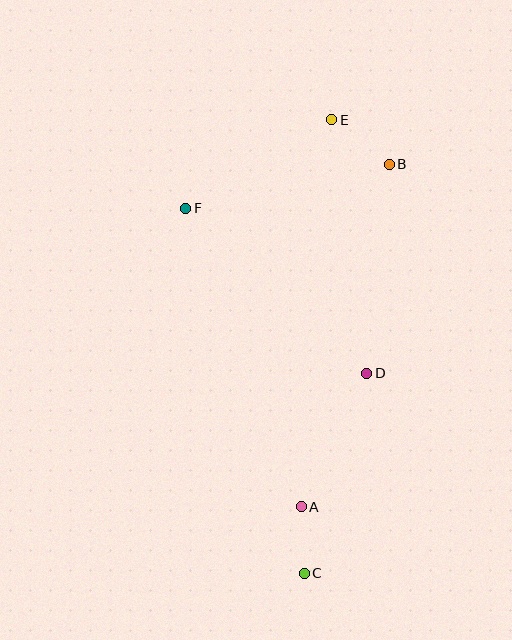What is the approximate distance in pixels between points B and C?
The distance between B and C is approximately 418 pixels.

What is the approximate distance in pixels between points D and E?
The distance between D and E is approximately 256 pixels.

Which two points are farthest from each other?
Points C and E are farthest from each other.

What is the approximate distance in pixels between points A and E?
The distance between A and E is approximately 388 pixels.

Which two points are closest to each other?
Points A and C are closest to each other.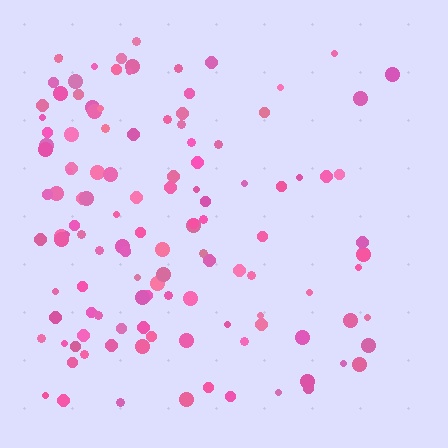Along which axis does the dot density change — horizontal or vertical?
Horizontal.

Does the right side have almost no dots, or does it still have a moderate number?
Still a moderate number, just noticeably fewer than the left.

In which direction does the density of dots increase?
From right to left, with the left side densest.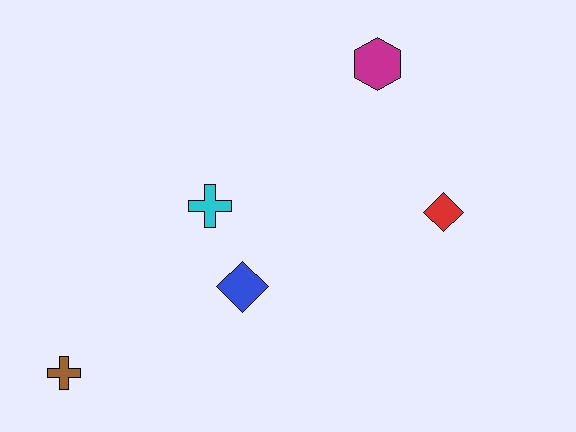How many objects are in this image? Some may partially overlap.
There are 5 objects.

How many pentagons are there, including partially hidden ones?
There are no pentagons.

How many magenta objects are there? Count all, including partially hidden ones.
There is 1 magenta object.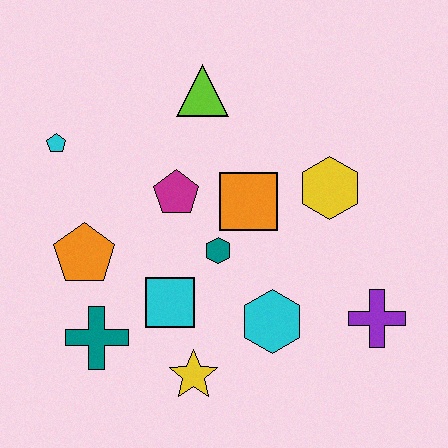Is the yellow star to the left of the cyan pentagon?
No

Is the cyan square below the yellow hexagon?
Yes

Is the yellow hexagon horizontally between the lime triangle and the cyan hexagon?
No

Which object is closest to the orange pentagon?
The teal cross is closest to the orange pentagon.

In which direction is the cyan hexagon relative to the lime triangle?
The cyan hexagon is below the lime triangle.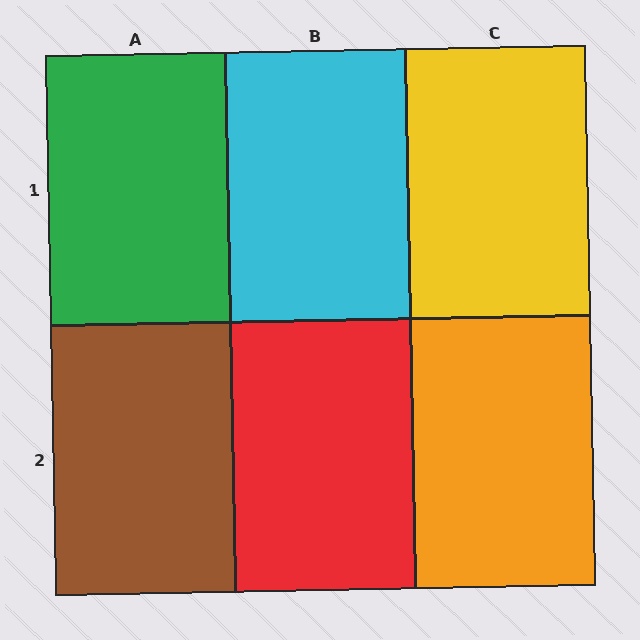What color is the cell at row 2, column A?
Brown.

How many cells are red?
1 cell is red.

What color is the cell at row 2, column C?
Orange.